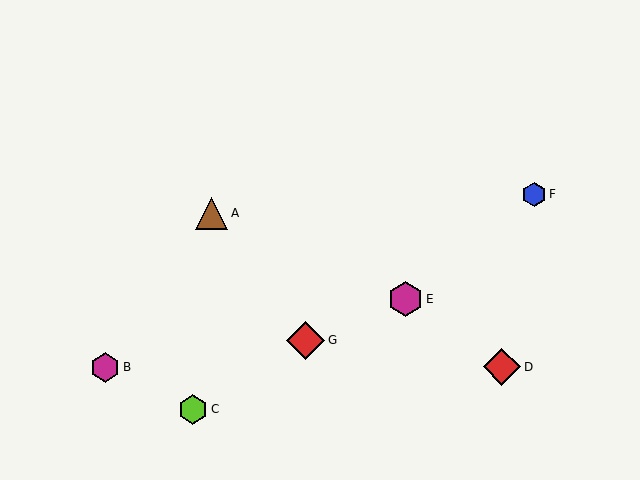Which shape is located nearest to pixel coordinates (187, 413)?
The lime hexagon (labeled C) at (193, 409) is nearest to that location.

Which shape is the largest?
The red diamond (labeled G) is the largest.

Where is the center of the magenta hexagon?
The center of the magenta hexagon is at (406, 299).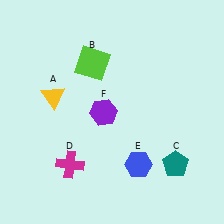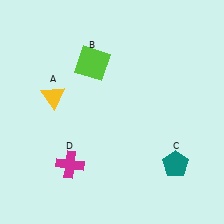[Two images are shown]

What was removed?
The blue hexagon (E), the purple hexagon (F) were removed in Image 2.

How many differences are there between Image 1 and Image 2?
There are 2 differences between the two images.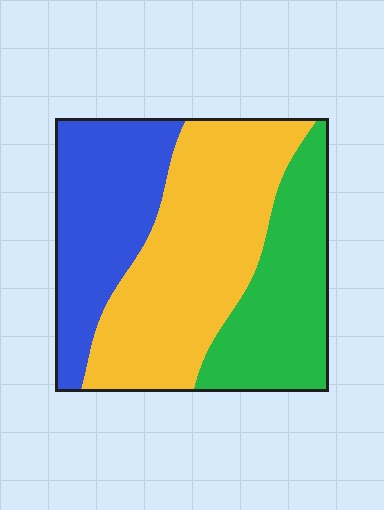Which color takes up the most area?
Yellow, at roughly 45%.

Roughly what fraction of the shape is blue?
Blue takes up about one quarter (1/4) of the shape.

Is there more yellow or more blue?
Yellow.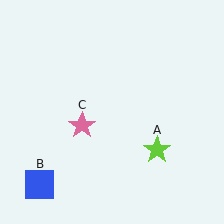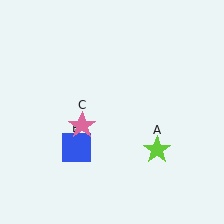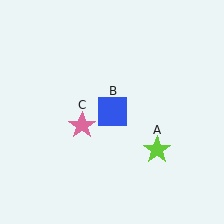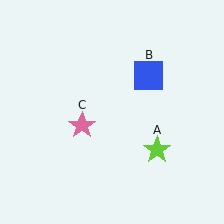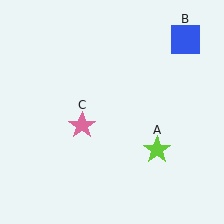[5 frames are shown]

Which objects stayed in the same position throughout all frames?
Lime star (object A) and pink star (object C) remained stationary.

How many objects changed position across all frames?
1 object changed position: blue square (object B).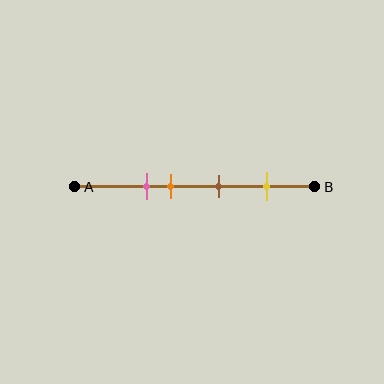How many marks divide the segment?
There are 4 marks dividing the segment.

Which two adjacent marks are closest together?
The pink and orange marks are the closest adjacent pair.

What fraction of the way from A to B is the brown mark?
The brown mark is approximately 60% (0.6) of the way from A to B.